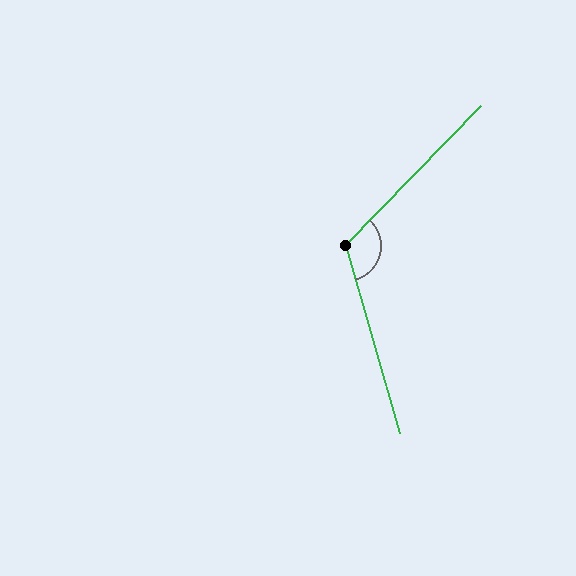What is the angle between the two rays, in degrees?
Approximately 120 degrees.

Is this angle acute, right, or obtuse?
It is obtuse.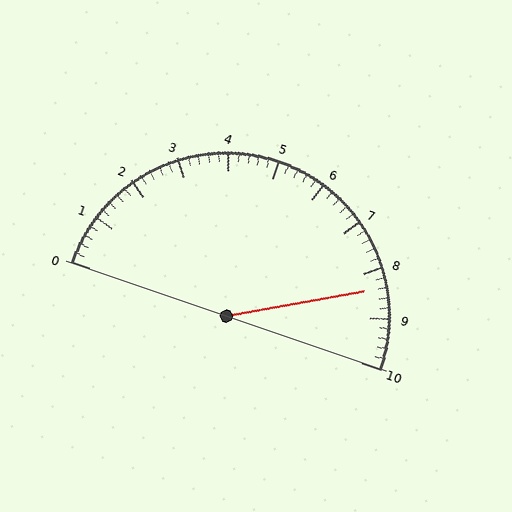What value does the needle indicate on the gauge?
The needle indicates approximately 8.4.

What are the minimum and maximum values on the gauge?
The gauge ranges from 0 to 10.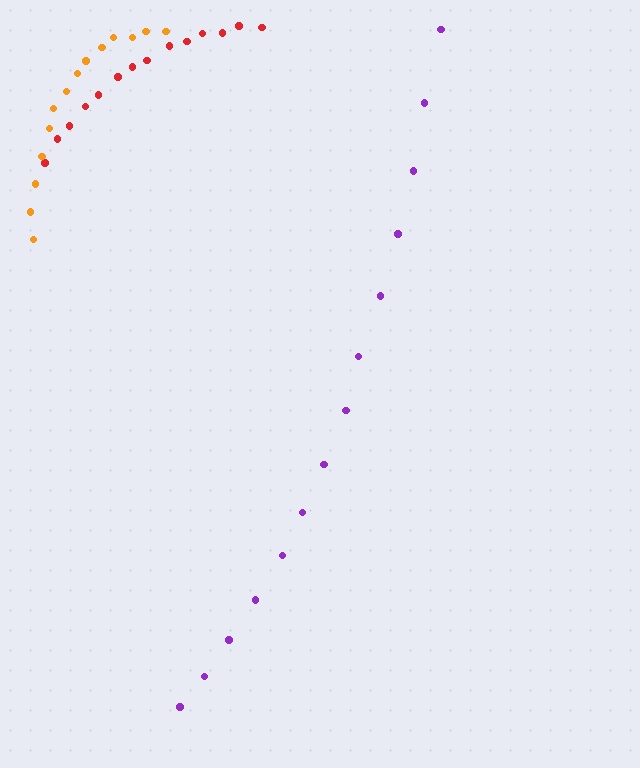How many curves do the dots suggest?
There are 3 distinct paths.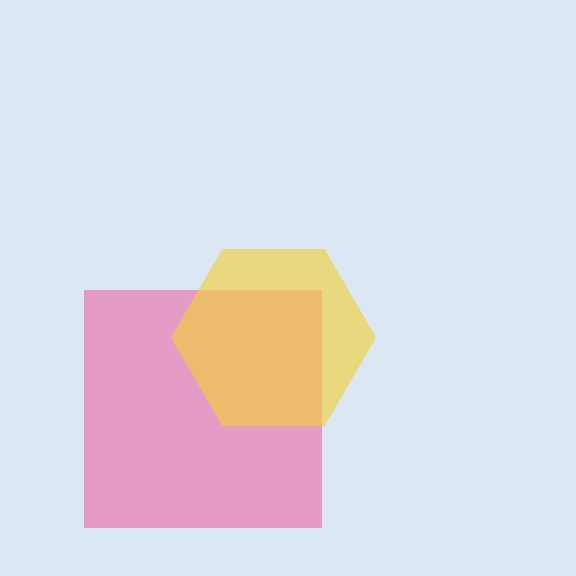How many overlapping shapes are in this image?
There are 2 overlapping shapes in the image.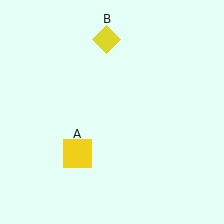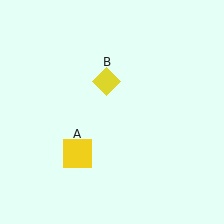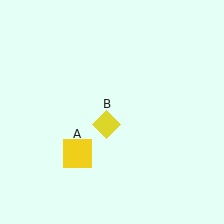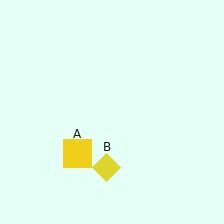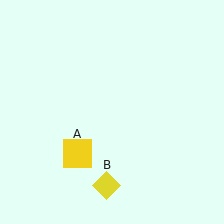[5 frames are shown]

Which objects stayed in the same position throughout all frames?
Yellow square (object A) remained stationary.